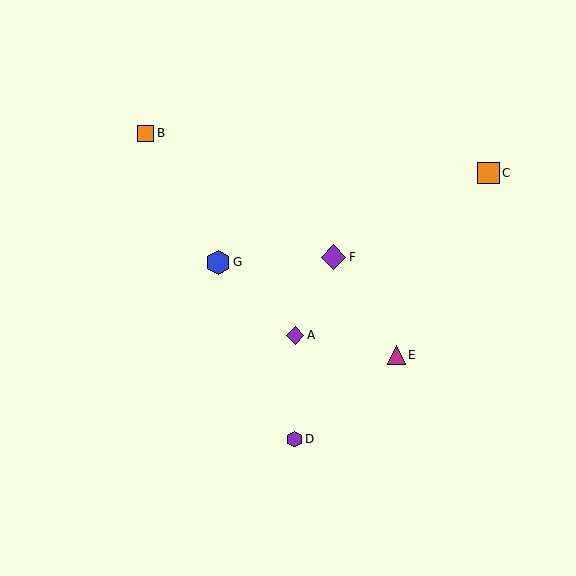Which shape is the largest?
The purple diamond (labeled F) is the largest.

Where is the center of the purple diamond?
The center of the purple diamond is at (333, 257).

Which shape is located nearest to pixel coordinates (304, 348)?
The purple diamond (labeled A) at (295, 335) is nearest to that location.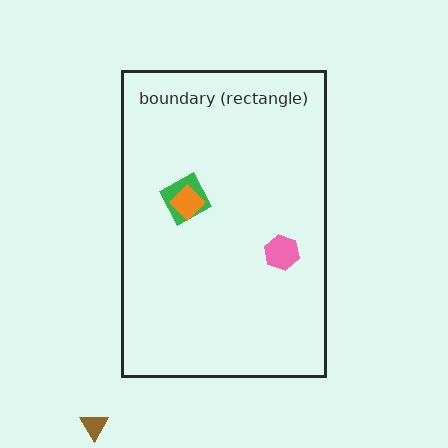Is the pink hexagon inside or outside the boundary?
Inside.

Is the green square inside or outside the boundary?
Inside.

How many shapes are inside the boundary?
3 inside, 1 outside.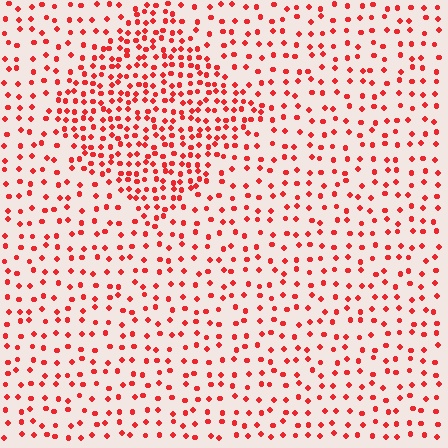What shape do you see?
I see a diamond.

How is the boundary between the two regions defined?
The boundary is defined by a change in element density (approximately 2.0x ratio). All elements are the same color, size, and shape.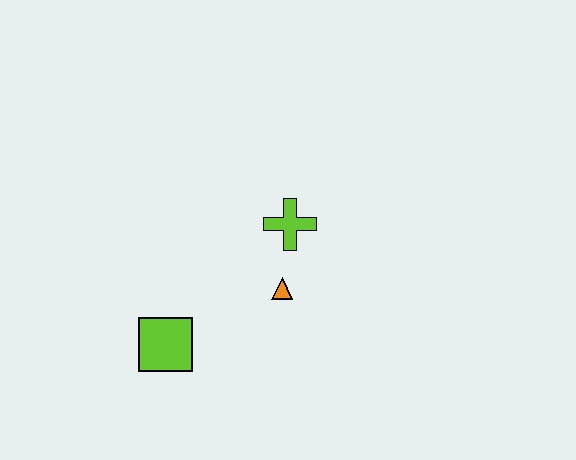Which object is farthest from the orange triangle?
The lime square is farthest from the orange triangle.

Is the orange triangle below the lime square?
No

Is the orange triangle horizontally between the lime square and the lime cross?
Yes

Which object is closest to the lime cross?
The orange triangle is closest to the lime cross.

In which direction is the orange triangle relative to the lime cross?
The orange triangle is below the lime cross.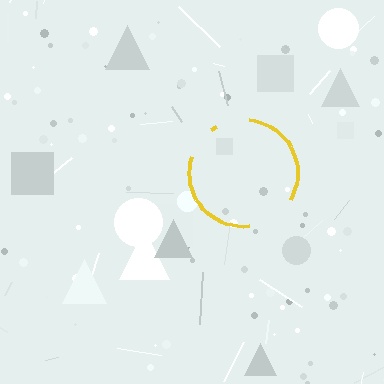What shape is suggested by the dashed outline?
The dashed outline suggests a circle.